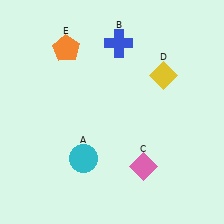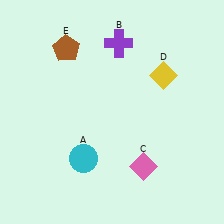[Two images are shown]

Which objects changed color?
B changed from blue to purple. E changed from orange to brown.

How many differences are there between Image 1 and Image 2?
There are 2 differences between the two images.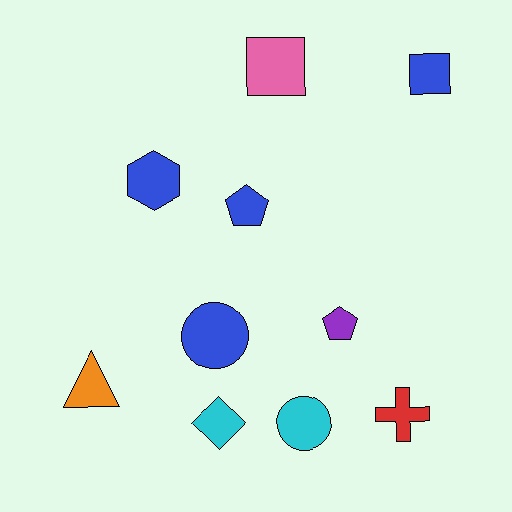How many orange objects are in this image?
There is 1 orange object.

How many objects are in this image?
There are 10 objects.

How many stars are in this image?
There are no stars.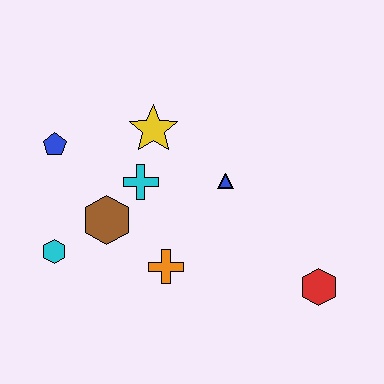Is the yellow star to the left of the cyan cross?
No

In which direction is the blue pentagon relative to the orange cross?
The blue pentagon is above the orange cross.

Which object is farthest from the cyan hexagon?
The red hexagon is farthest from the cyan hexagon.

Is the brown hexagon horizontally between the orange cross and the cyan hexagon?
Yes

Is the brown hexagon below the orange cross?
No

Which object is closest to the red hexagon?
The blue triangle is closest to the red hexagon.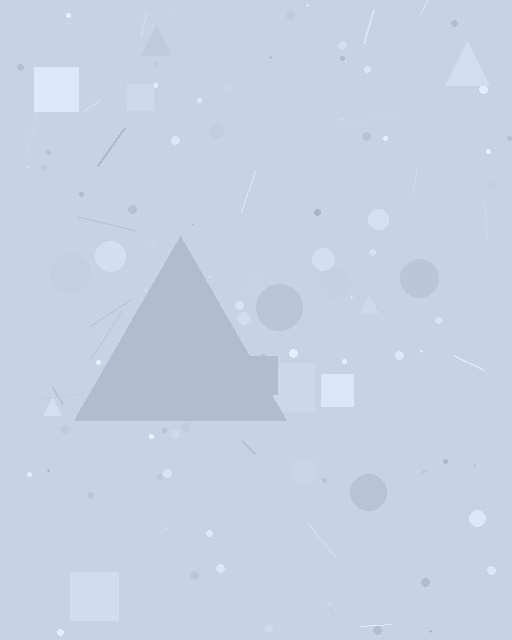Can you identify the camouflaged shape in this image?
The camouflaged shape is a triangle.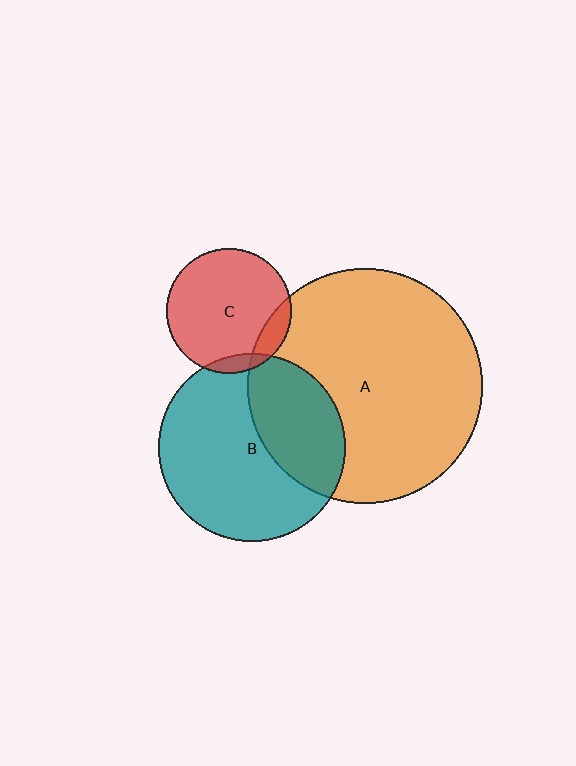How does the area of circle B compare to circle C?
Approximately 2.2 times.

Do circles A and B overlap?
Yes.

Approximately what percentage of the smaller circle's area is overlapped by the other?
Approximately 35%.